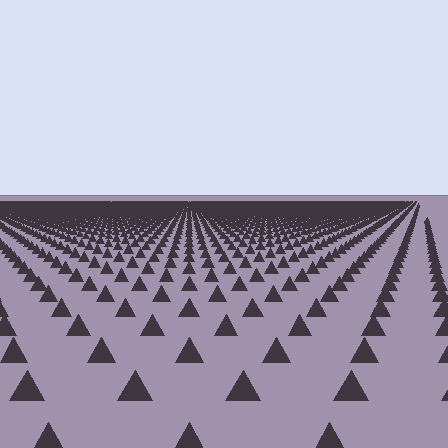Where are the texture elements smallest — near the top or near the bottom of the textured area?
Near the top.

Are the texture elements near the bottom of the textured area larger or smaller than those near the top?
Larger. Near the bottom, elements are closer to the viewer and appear at a bigger on-screen size.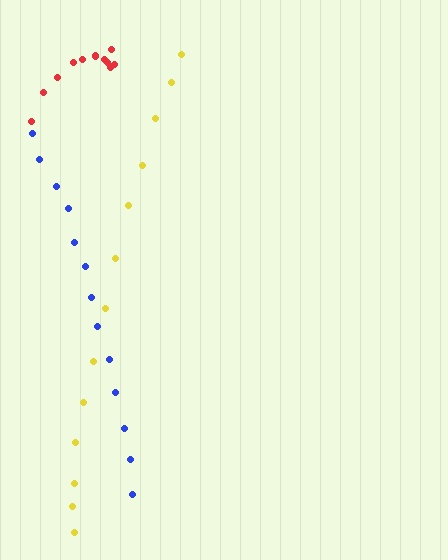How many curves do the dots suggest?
There are 3 distinct paths.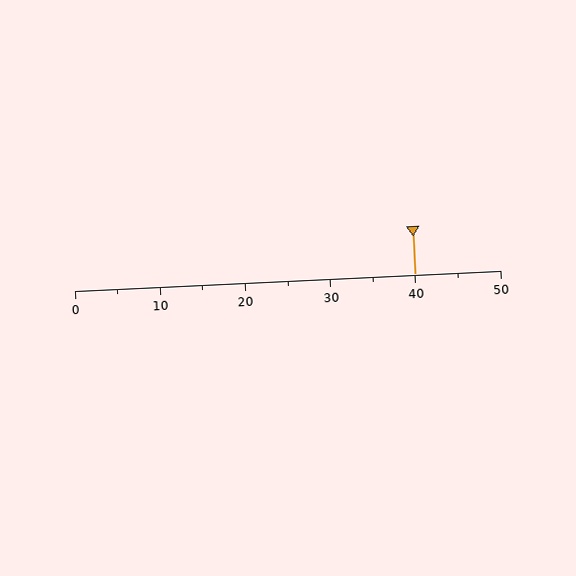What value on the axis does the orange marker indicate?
The marker indicates approximately 40.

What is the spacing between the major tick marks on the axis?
The major ticks are spaced 10 apart.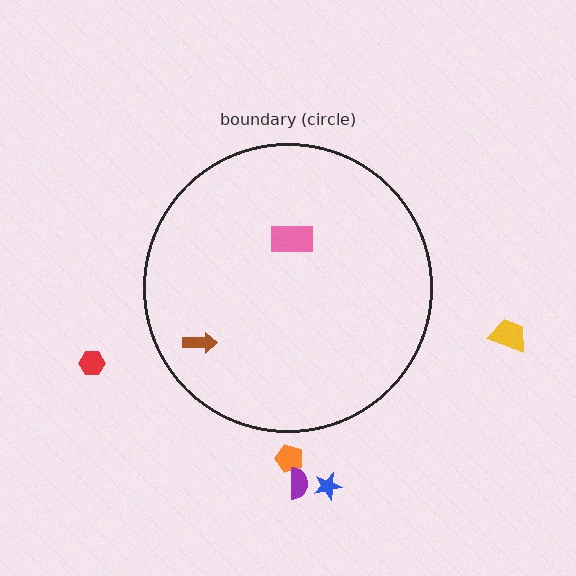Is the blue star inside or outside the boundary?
Outside.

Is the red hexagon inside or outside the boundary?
Outside.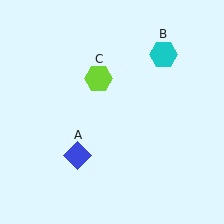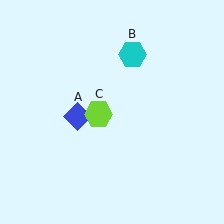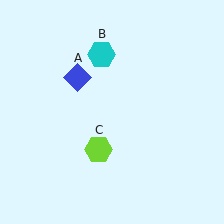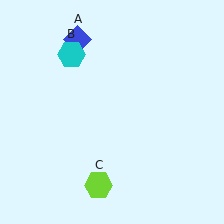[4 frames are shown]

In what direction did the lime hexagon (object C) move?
The lime hexagon (object C) moved down.